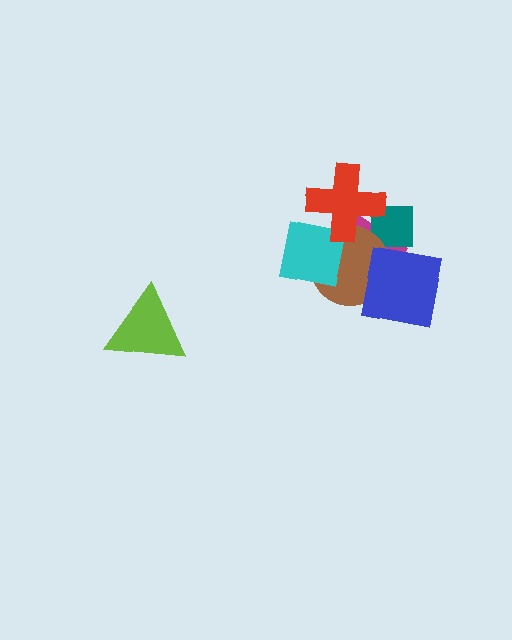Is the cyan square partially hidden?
Yes, it is partially covered by another shape.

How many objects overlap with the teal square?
4 objects overlap with the teal square.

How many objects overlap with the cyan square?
3 objects overlap with the cyan square.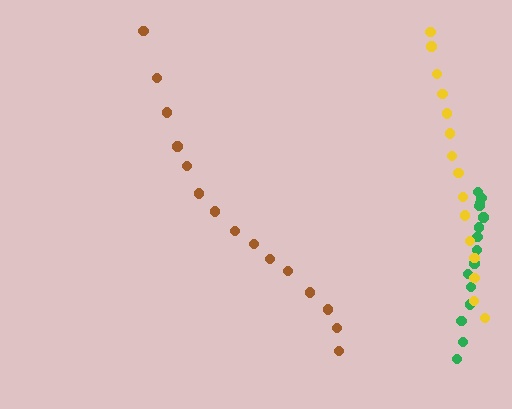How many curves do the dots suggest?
There are 3 distinct paths.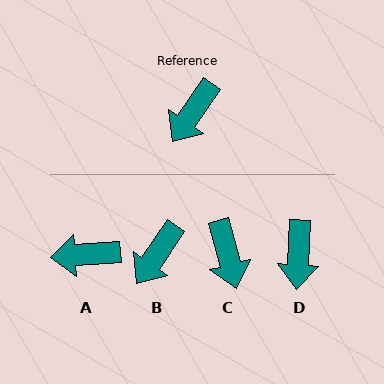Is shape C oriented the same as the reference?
No, it is off by about 49 degrees.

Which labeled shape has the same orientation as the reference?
B.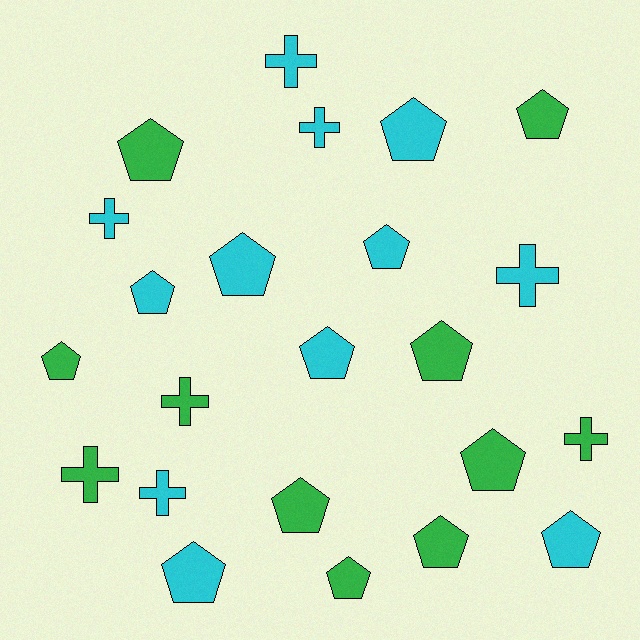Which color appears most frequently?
Cyan, with 12 objects.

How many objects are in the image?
There are 23 objects.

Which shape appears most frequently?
Pentagon, with 15 objects.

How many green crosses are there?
There are 3 green crosses.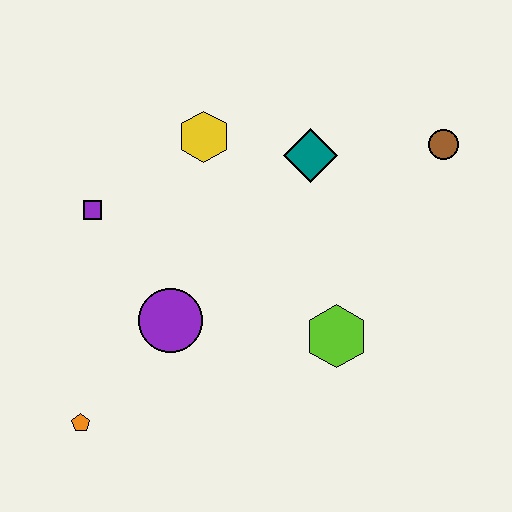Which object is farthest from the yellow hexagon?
The orange pentagon is farthest from the yellow hexagon.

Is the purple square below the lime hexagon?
No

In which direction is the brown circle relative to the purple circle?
The brown circle is to the right of the purple circle.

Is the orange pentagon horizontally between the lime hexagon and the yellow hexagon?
No